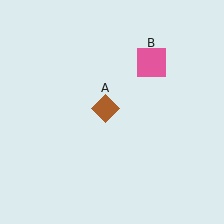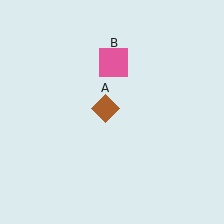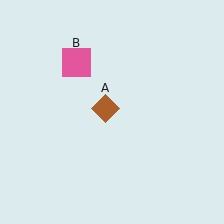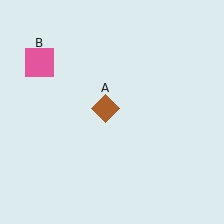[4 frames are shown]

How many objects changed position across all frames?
1 object changed position: pink square (object B).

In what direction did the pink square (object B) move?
The pink square (object B) moved left.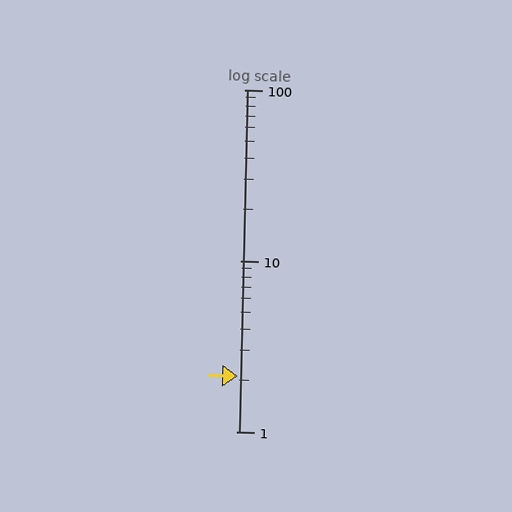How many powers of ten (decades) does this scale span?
The scale spans 2 decades, from 1 to 100.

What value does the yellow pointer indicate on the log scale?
The pointer indicates approximately 2.1.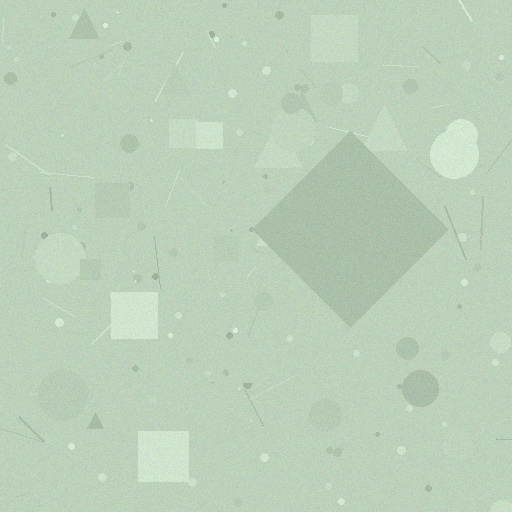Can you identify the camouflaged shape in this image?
The camouflaged shape is a diamond.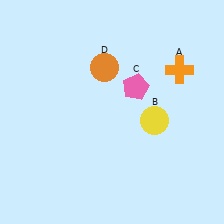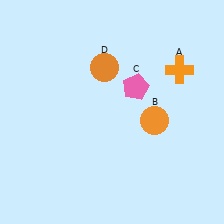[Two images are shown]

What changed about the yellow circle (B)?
In Image 1, B is yellow. In Image 2, it changed to orange.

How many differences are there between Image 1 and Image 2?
There is 1 difference between the two images.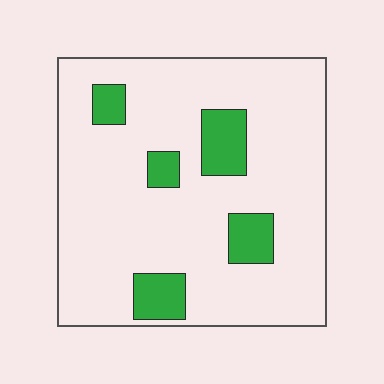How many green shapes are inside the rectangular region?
5.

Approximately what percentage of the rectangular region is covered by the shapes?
Approximately 15%.